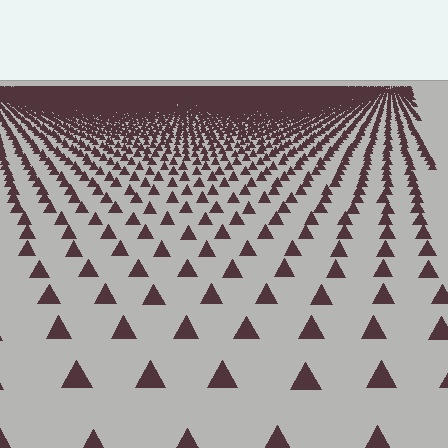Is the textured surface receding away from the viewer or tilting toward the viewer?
The surface is receding away from the viewer. Texture elements get smaller and denser toward the top.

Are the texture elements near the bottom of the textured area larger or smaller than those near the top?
Larger. Near the bottom, elements are closer to the viewer and appear at a bigger on-screen size.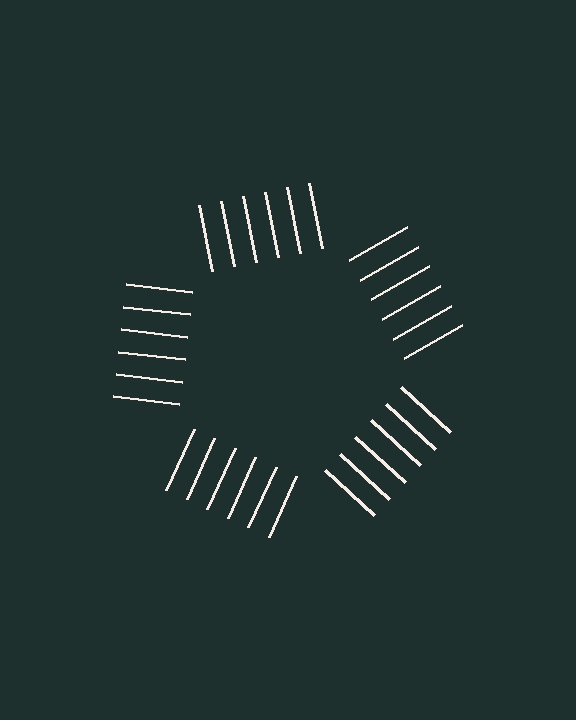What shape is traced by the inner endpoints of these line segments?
An illusory pentagon — the line segments terminate on its edges but no continuous stroke is drawn.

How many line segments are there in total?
30 — 6 along each of the 5 edges.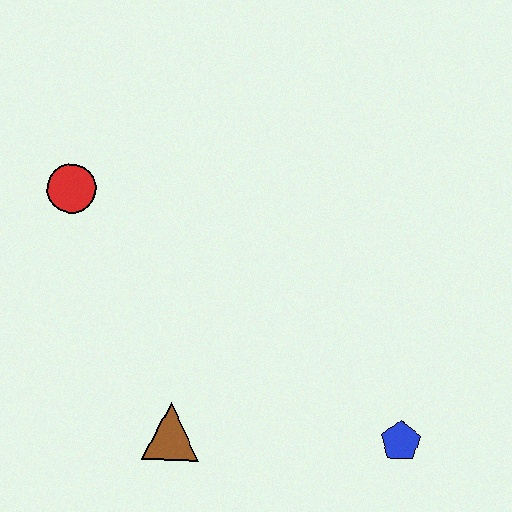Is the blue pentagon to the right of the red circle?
Yes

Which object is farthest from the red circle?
The blue pentagon is farthest from the red circle.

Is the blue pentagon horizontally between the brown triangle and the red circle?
No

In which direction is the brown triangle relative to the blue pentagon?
The brown triangle is to the left of the blue pentagon.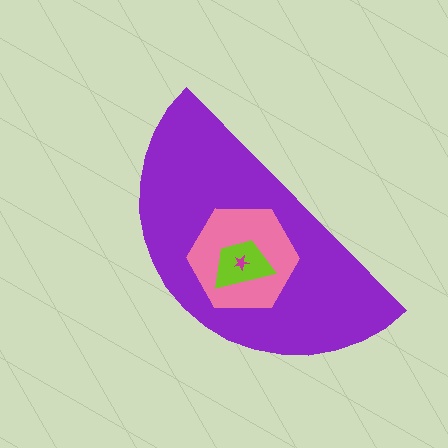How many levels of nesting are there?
4.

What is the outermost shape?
The purple semicircle.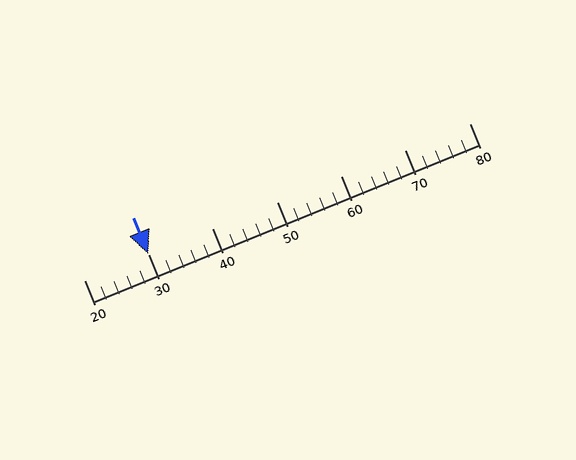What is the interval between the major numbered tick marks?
The major tick marks are spaced 10 units apart.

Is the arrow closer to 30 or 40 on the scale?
The arrow is closer to 30.